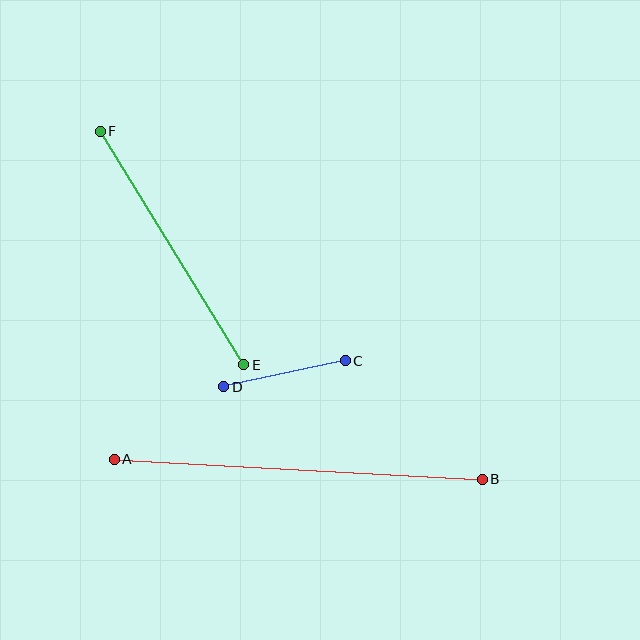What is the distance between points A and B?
The distance is approximately 369 pixels.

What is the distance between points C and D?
The distance is approximately 124 pixels.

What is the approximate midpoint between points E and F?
The midpoint is at approximately (172, 248) pixels.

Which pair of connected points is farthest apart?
Points A and B are farthest apart.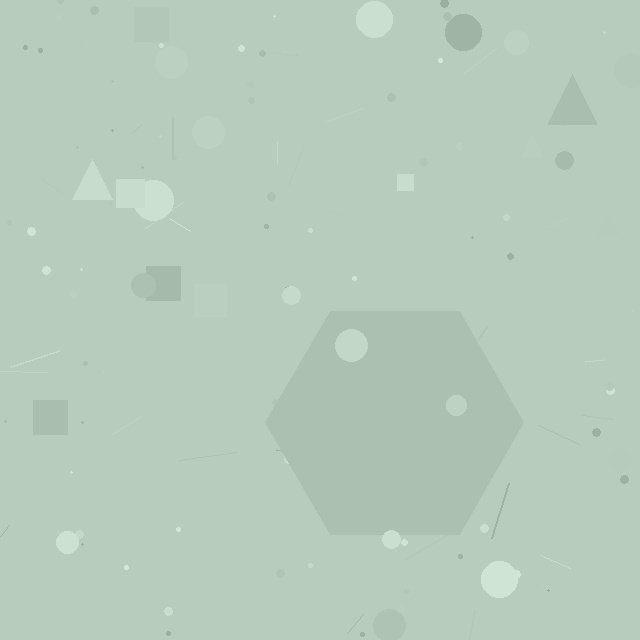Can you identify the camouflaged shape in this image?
The camouflaged shape is a hexagon.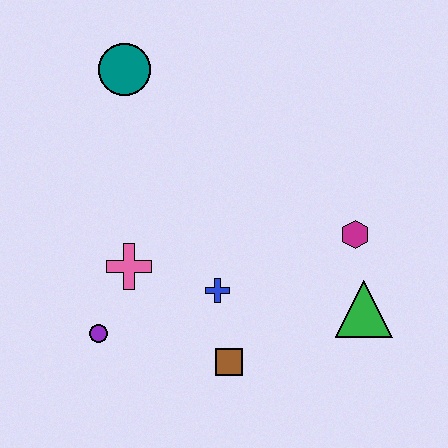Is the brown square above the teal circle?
No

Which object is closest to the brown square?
The blue cross is closest to the brown square.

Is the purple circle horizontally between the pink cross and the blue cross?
No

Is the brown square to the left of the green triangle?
Yes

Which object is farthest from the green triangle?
The teal circle is farthest from the green triangle.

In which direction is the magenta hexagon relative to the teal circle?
The magenta hexagon is to the right of the teal circle.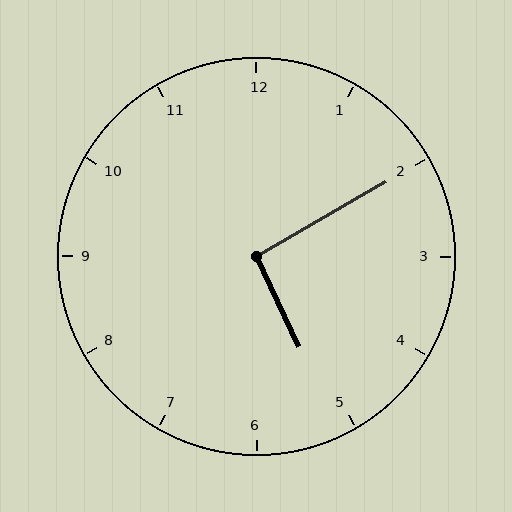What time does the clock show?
5:10.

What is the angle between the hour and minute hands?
Approximately 95 degrees.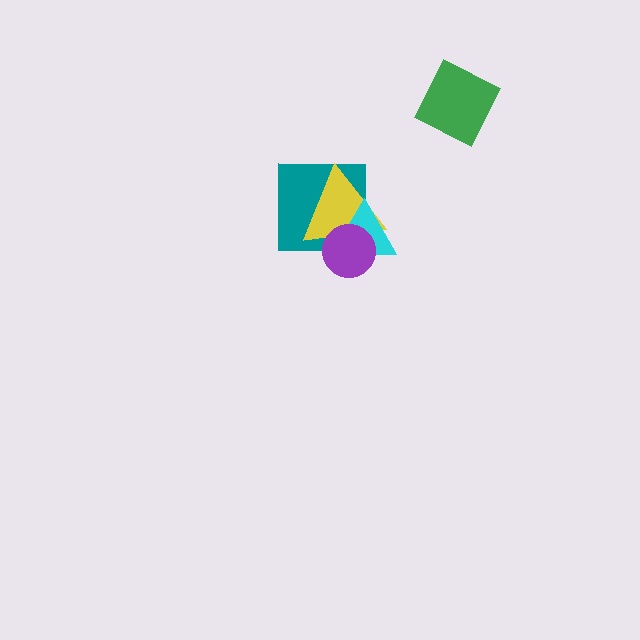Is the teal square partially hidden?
Yes, it is partially covered by another shape.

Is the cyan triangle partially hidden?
Yes, it is partially covered by another shape.